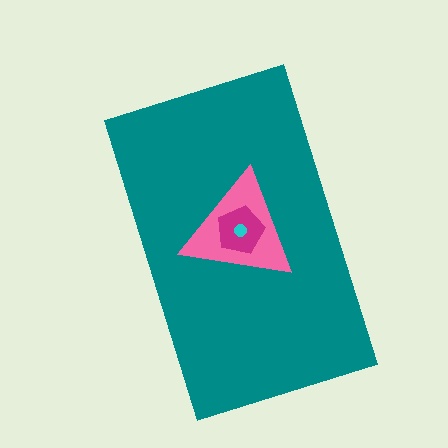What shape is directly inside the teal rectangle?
The pink triangle.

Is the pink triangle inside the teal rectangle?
Yes.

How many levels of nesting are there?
4.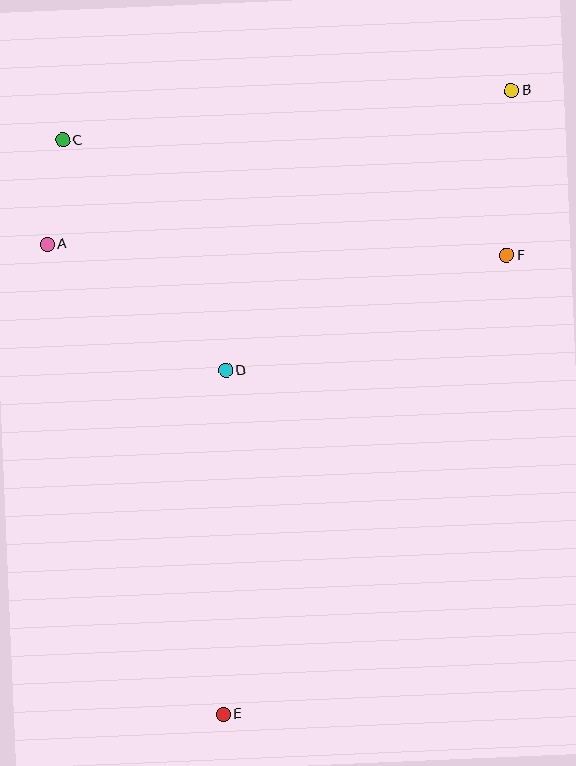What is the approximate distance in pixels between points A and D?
The distance between A and D is approximately 218 pixels.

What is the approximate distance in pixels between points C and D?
The distance between C and D is approximately 282 pixels.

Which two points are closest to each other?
Points A and C are closest to each other.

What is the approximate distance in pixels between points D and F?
The distance between D and F is approximately 304 pixels.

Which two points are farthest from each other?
Points B and E are farthest from each other.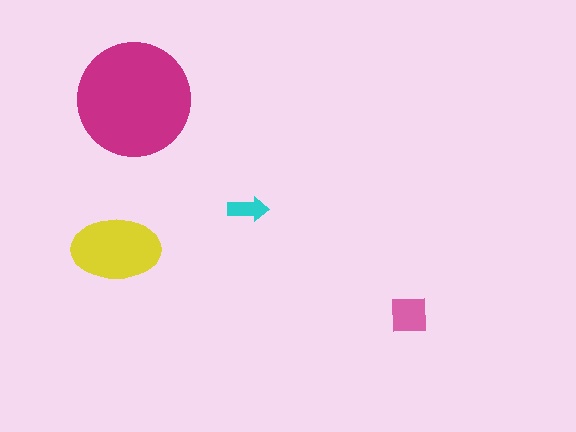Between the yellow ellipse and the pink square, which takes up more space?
The yellow ellipse.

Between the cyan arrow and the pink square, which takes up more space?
The pink square.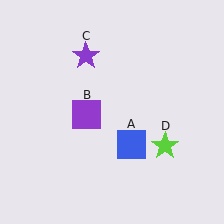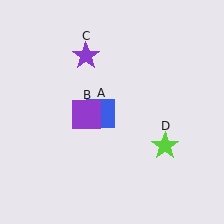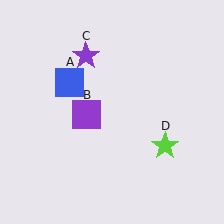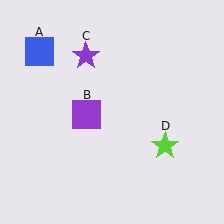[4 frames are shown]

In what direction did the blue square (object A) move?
The blue square (object A) moved up and to the left.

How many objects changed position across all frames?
1 object changed position: blue square (object A).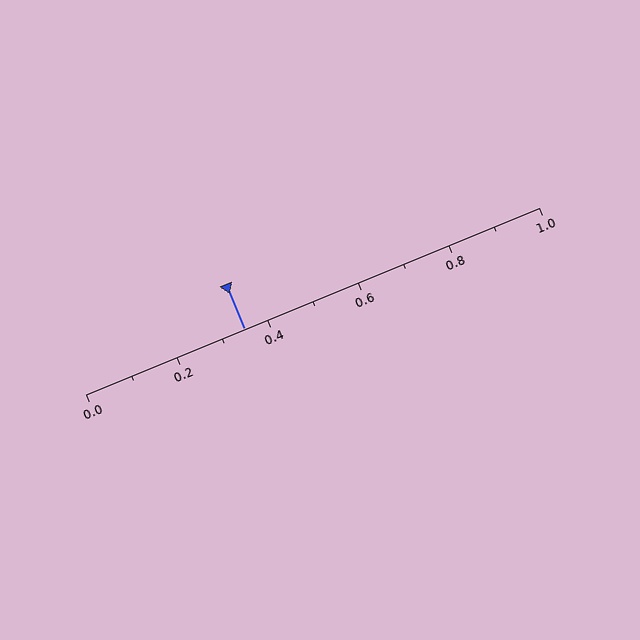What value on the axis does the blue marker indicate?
The marker indicates approximately 0.35.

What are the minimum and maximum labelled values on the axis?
The axis runs from 0.0 to 1.0.